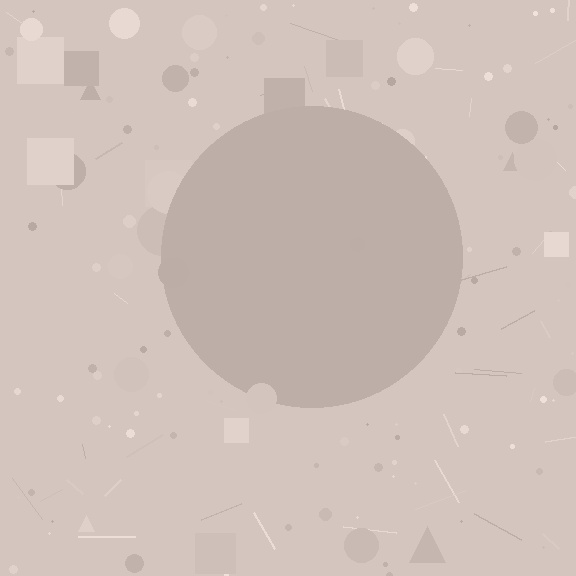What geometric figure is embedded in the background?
A circle is embedded in the background.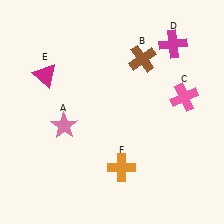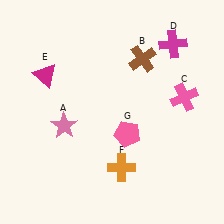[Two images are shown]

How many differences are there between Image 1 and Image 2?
There is 1 difference between the two images.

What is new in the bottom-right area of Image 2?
A pink pentagon (G) was added in the bottom-right area of Image 2.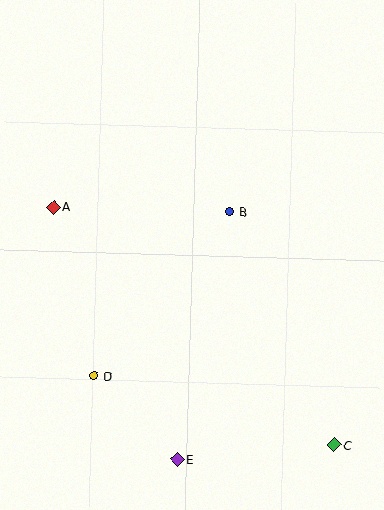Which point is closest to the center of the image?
Point B at (230, 212) is closest to the center.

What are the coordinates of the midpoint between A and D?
The midpoint between A and D is at (74, 292).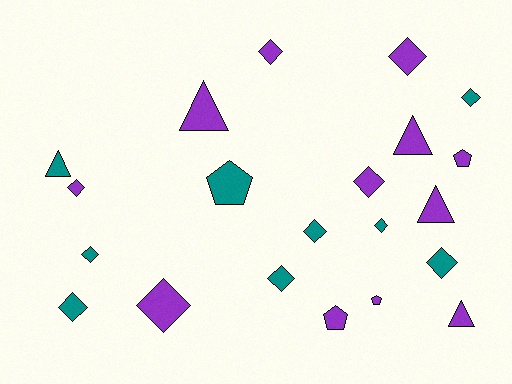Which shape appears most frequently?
Diamond, with 12 objects.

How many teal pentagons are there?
There is 1 teal pentagon.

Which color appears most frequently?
Purple, with 12 objects.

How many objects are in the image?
There are 21 objects.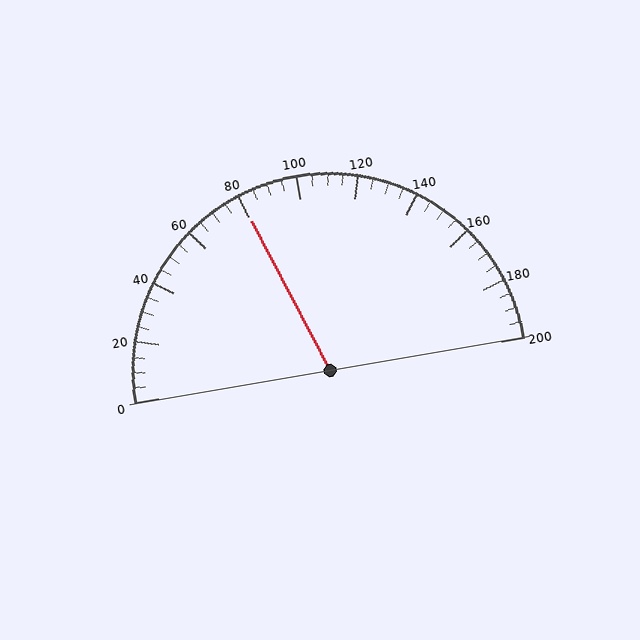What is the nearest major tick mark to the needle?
The nearest major tick mark is 80.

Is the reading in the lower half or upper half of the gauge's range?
The reading is in the lower half of the range (0 to 200).